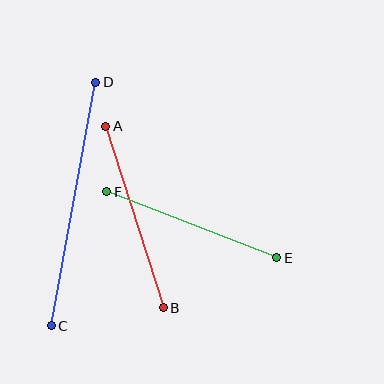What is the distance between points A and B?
The distance is approximately 191 pixels.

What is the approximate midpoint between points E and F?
The midpoint is at approximately (192, 225) pixels.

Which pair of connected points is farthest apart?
Points C and D are farthest apart.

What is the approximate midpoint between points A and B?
The midpoint is at approximately (134, 217) pixels.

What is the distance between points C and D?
The distance is approximately 247 pixels.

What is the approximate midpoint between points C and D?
The midpoint is at approximately (73, 204) pixels.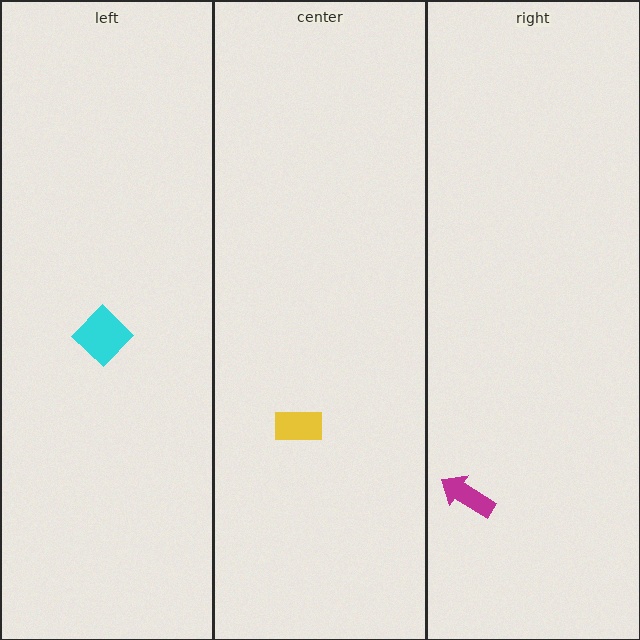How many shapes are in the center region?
1.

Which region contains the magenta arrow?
The right region.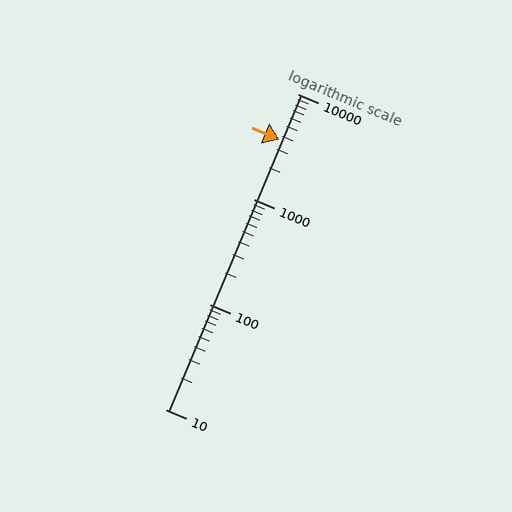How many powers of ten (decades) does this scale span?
The scale spans 3 decades, from 10 to 10000.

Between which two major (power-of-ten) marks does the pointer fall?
The pointer is between 1000 and 10000.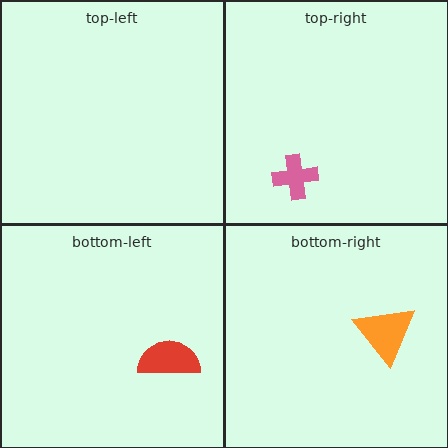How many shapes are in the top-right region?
1.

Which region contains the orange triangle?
The bottom-right region.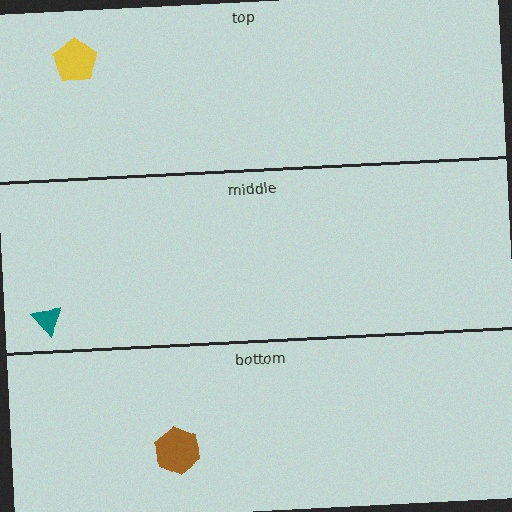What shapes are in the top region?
The yellow pentagon.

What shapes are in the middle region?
The teal triangle.